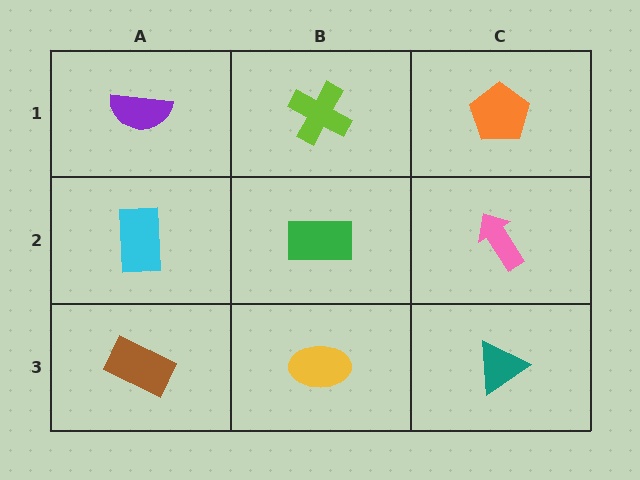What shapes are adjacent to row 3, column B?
A green rectangle (row 2, column B), a brown rectangle (row 3, column A), a teal triangle (row 3, column C).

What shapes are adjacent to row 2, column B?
A lime cross (row 1, column B), a yellow ellipse (row 3, column B), a cyan rectangle (row 2, column A), a pink arrow (row 2, column C).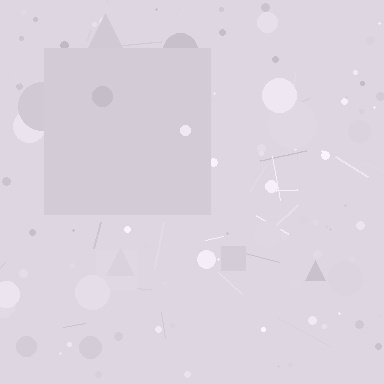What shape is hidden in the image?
A square is hidden in the image.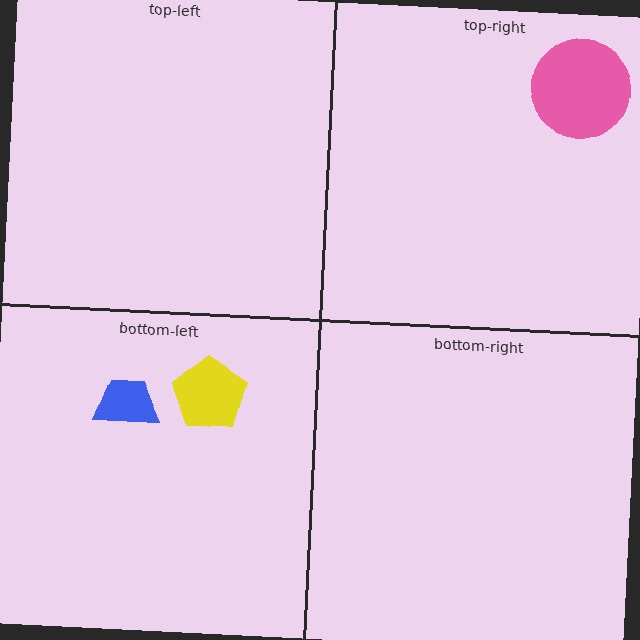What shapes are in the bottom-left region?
The blue trapezoid, the yellow pentagon.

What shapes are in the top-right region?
The pink circle.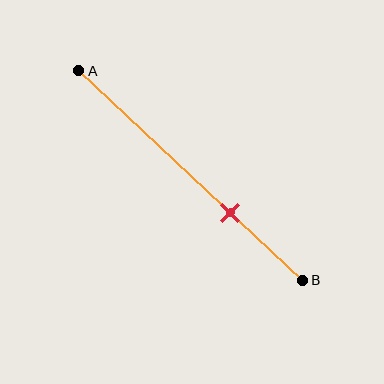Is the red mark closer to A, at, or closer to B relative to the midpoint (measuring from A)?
The red mark is closer to point B than the midpoint of segment AB.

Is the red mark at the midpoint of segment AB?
No, the mark is at about 70% from A, not at the 50% midpoint.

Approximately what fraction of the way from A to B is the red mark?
The red mark is approximately 70% of the way from A to B.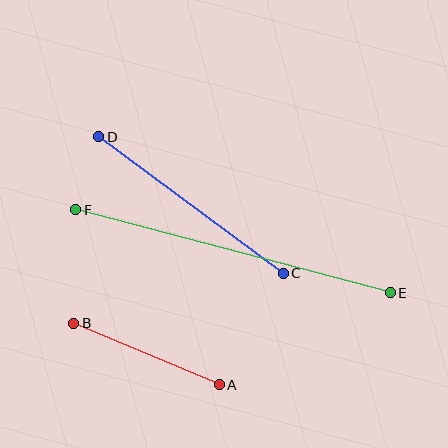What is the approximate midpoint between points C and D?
The midpoint is at approximately (191, 205) pixels.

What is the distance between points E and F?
The distance is approximately 325 pixels.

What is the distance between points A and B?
The distance is approximately 158 pixels.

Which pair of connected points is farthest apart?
Points E and F are farthest apart.